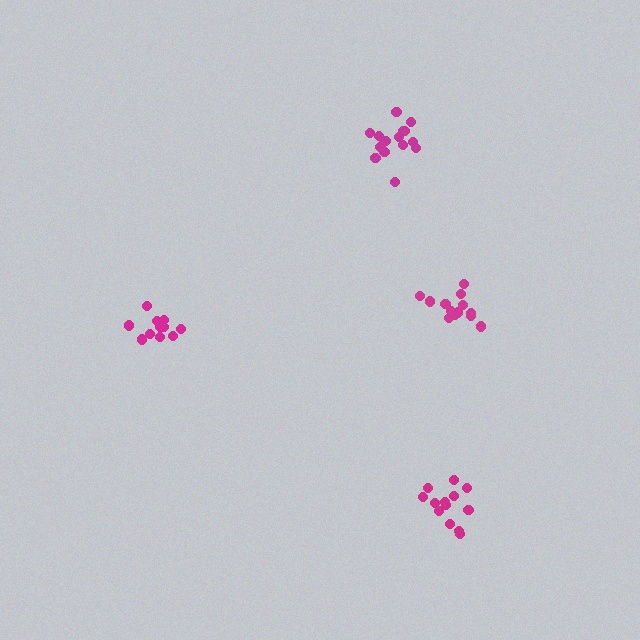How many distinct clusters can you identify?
There are 4 distinct clusters.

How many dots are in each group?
Group 1: 13 dots, Group 2: 13 dots, Group 3: 16 dots, Group 4: 11 dots (53 total).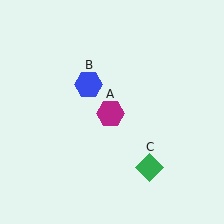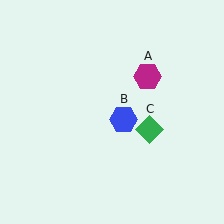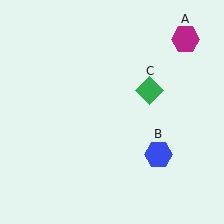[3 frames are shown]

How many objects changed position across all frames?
3 objects changed position: magenta hexagon (object A), blue hexagon (object B), green diamond (object C).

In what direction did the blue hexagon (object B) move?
The blue hexagon (object B) moved down and to the right.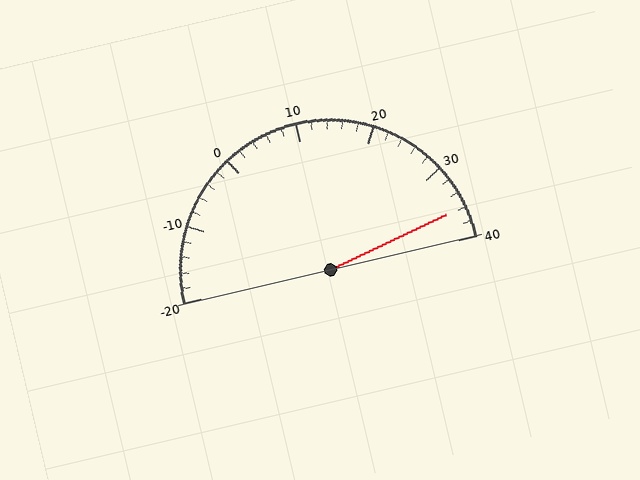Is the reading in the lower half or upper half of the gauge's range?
The reading is in the upper half of the range (-20 to 40).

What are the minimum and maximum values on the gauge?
The gauge ranges from -20 to 40.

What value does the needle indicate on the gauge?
The needle indicates approximately 36.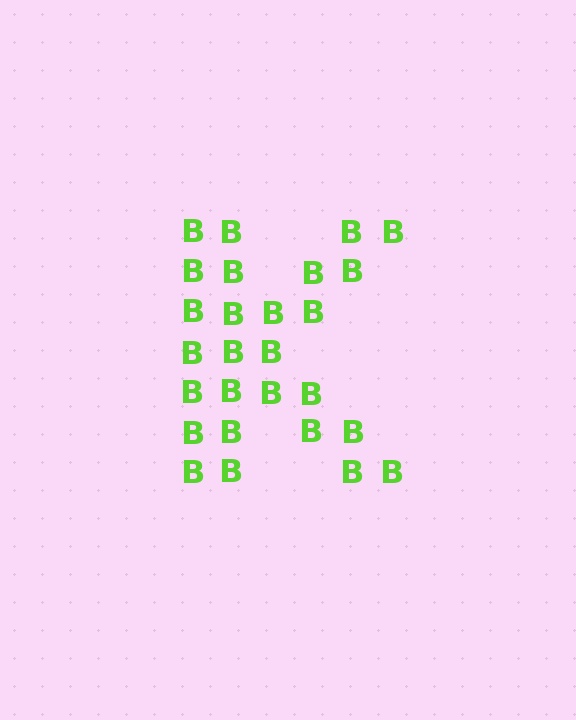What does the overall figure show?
The overall figure shows the letter K.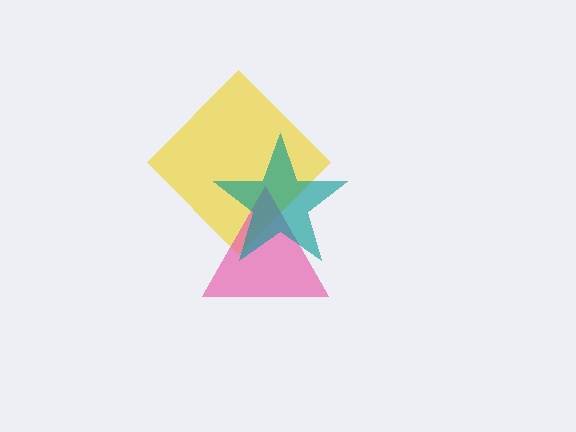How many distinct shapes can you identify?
There are 3 distinct shapes: a yellow diamond, a pink triangle, a teal star.